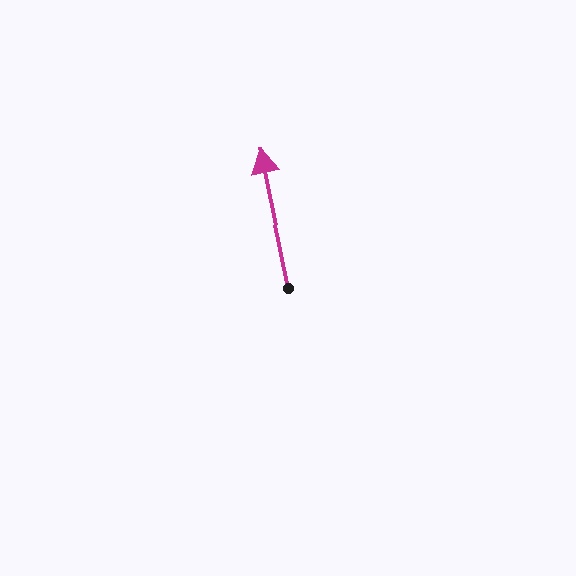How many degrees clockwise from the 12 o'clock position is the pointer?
Approximately 348 degrees.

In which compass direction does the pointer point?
North.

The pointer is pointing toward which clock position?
Roughly 12 o'clock.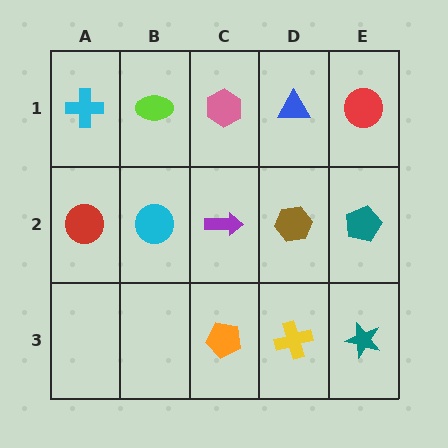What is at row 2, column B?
A cyan circle.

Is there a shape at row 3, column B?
No, that cell is empty.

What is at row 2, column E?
A teal pentagon.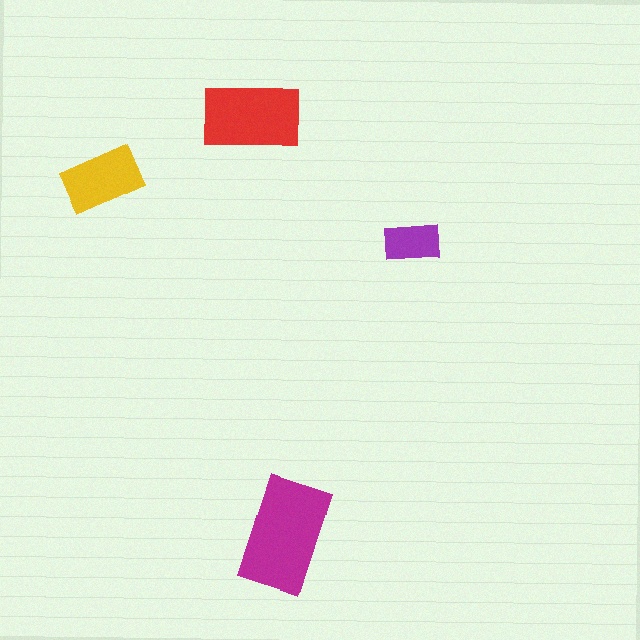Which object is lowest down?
The magenta rectangle is bottommost.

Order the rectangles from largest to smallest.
the magenta one, the red one, the yellow one, the purple one.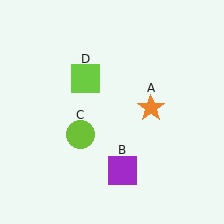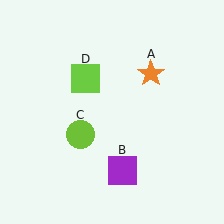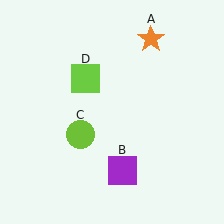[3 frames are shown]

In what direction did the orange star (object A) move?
The orange star (object A) moved up.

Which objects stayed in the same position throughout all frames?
Purple square (object B) and lime circle (object C) and lime square (object D) remained stationary.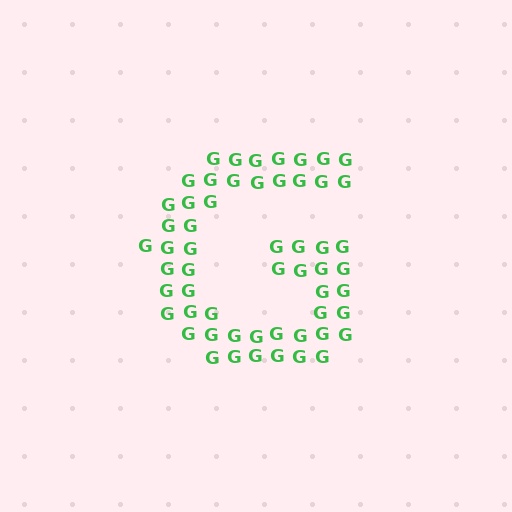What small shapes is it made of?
It is made of small letter G's.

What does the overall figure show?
The overall figure shows the letter G.